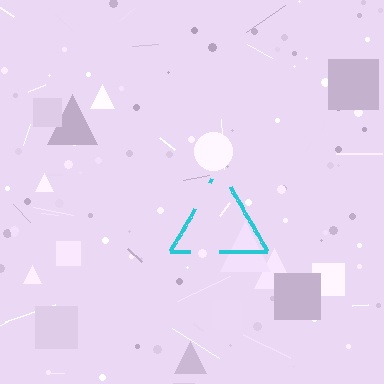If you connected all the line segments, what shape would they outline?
They would outline a triangle.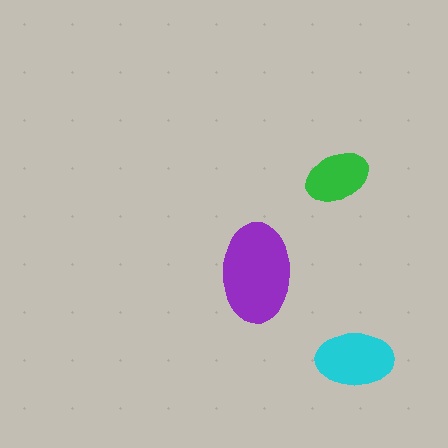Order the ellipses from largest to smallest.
the purple one, the cyan one, the green one.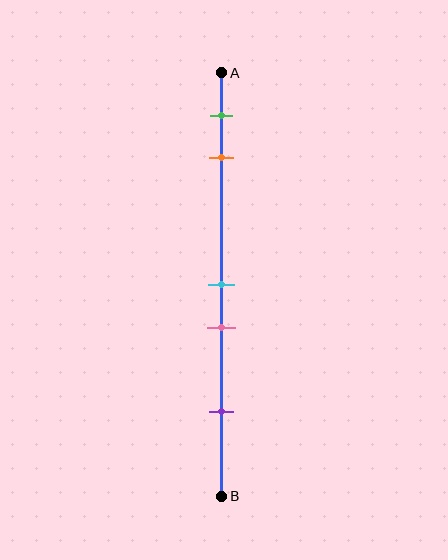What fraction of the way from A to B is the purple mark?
The purple mark is approximately 80% (0.8) of the way from A to B.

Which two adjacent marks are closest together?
The cyan and pink marks are the closest adjacent pair.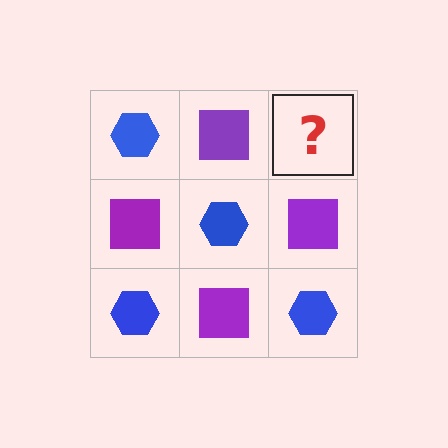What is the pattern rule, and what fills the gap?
The rule is that it alternates blue hexagon and purple square in a checkerboard pattern. The gap should be filled with a blue hexagon.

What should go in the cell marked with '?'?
The missing cell should contain a blue hexagon.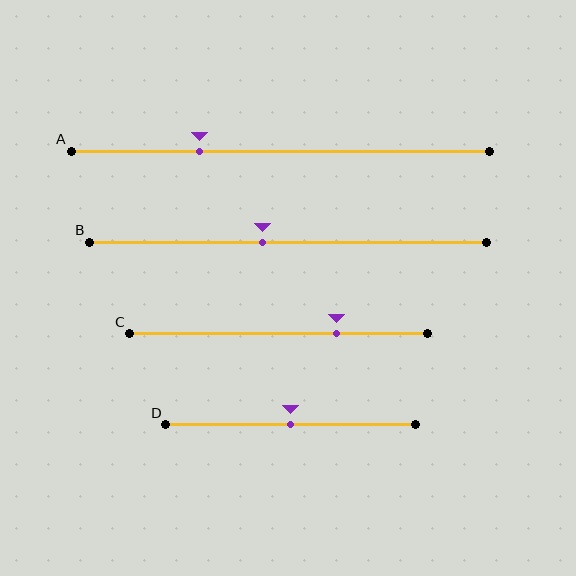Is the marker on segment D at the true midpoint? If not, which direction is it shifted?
Yes, the marker on segment D is at the true midpoint.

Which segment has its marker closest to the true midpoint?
Segment D has its marker closest to the true midpoint.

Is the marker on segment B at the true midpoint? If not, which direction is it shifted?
No, the marker on segment B is shifted to the left by about 6% of the segment length.